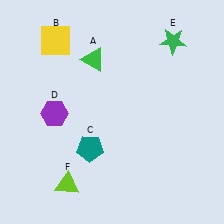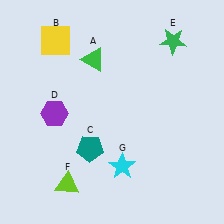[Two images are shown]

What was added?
A cyan star (G) was added in Image 2.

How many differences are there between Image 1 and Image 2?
There is 1 difference between the two images.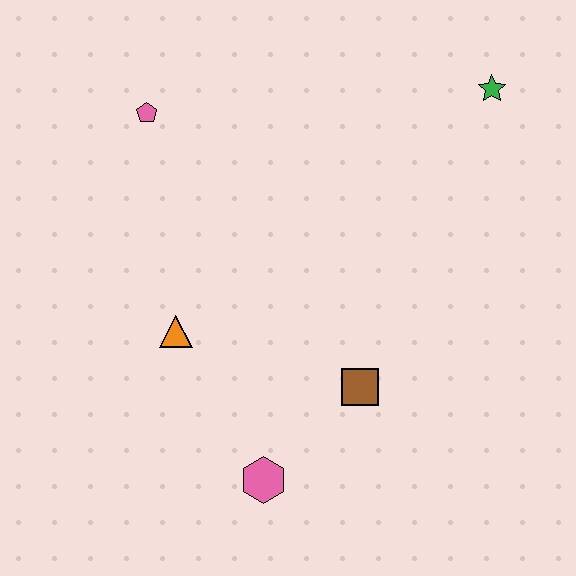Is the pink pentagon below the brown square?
No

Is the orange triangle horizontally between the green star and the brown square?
No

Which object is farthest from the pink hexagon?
The green star is farthest from the pink hexagon.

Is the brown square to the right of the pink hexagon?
Yes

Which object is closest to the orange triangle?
The pink hexagon is closest to the orange triangle.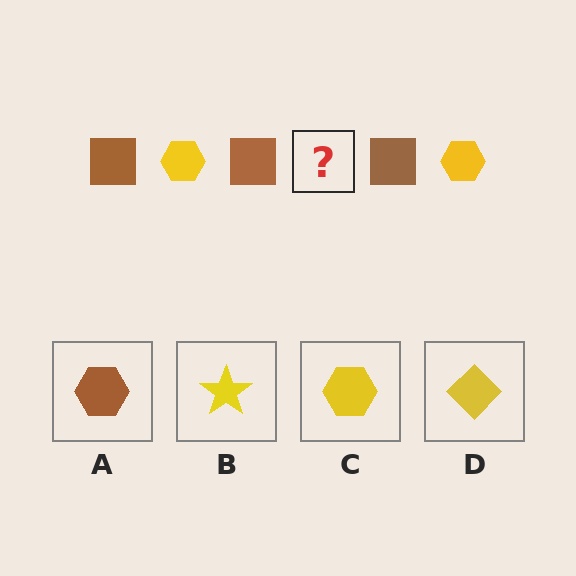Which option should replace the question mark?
Option C.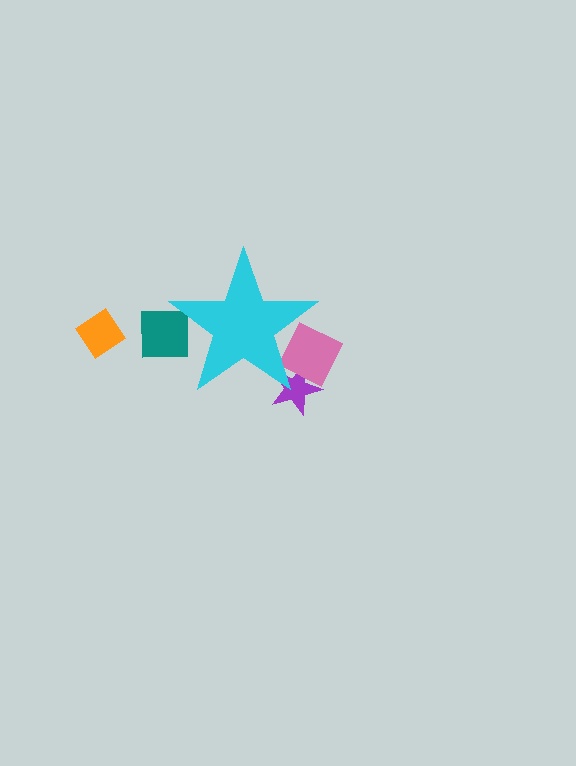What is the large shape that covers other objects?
A cyan star.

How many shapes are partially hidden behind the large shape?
3 shapes are partially hidden.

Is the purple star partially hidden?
Yes, the purple star is partially hidden behind the cyan star.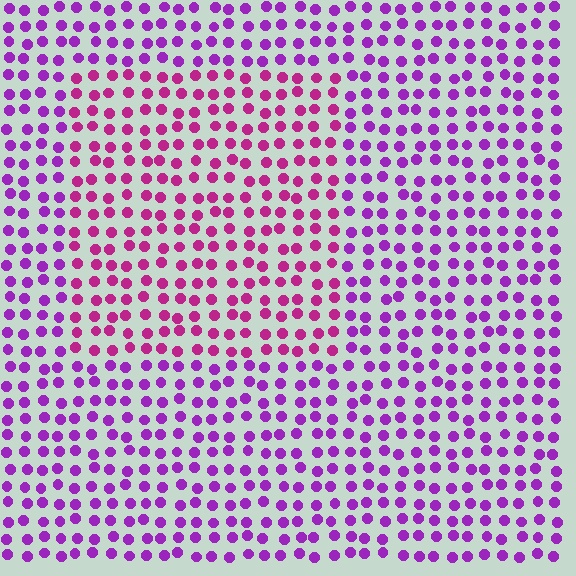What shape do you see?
I see a rectangle.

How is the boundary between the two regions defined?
The boundary is defined purely by a slight shift in hue (about 33 degrees). Spacing, size, and orientation are identical on both sides.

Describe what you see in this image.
The image is filled with small purple elements in a uniform arrangement. A rectangle-shaped region is visible where the elements are tinted to a slightly different hue, forming a subtle color boundary.